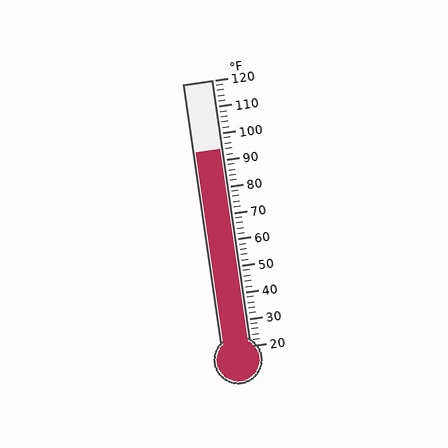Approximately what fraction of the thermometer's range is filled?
The thermometer is filled to approximately 75% of its range.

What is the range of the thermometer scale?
The thermometer scale ranges from 20°F to 120°F.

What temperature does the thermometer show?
The thermometer shows approximately 94°F.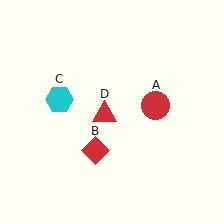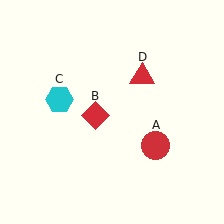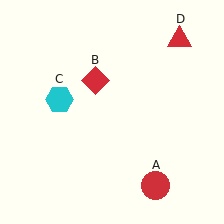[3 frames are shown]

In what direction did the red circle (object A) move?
The red circle (object A) moved down.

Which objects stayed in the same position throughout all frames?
Cyan hexagon (object C) remained stationary.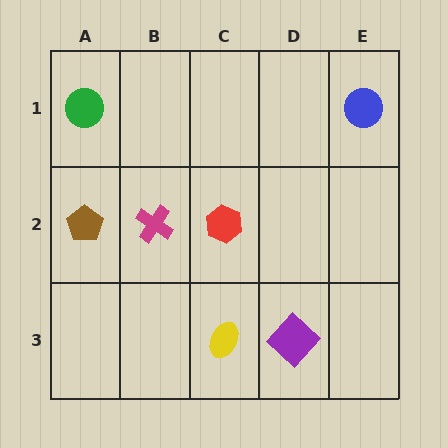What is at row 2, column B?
A magenta cross.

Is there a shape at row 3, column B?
No, that cell is empty.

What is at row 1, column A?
A green circle.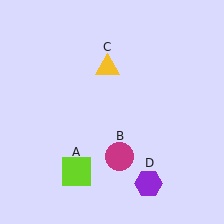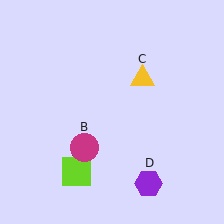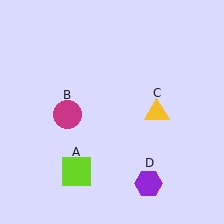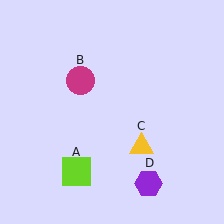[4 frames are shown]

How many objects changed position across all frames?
2 objects changed position: magenta circle (object B), yellow triangle (object C).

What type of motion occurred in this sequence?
The magenta circle (object B), yellow triangle (object C) rotated clockwise around the center of the scene.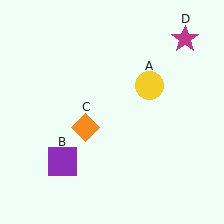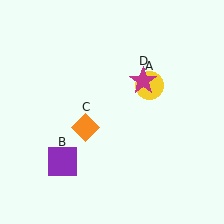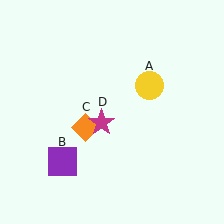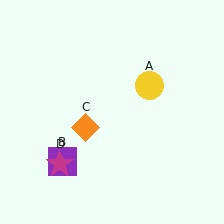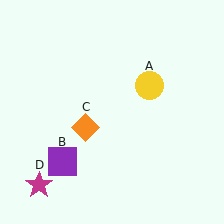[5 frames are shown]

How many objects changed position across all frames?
1 object changed position: magenta star (object D).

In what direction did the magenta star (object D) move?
The magenta star (object D) moved down and to the left.